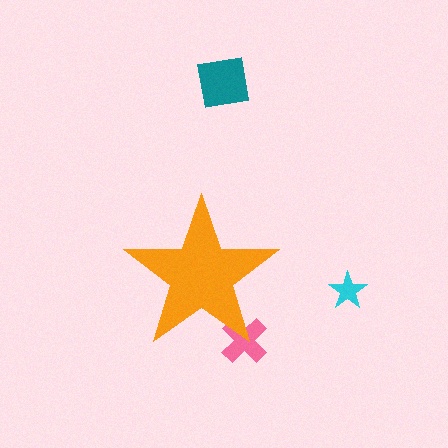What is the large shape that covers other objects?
An orange star.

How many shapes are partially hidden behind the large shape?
1 shape is partially hidden.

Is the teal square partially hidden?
No, the teal square is fully visible.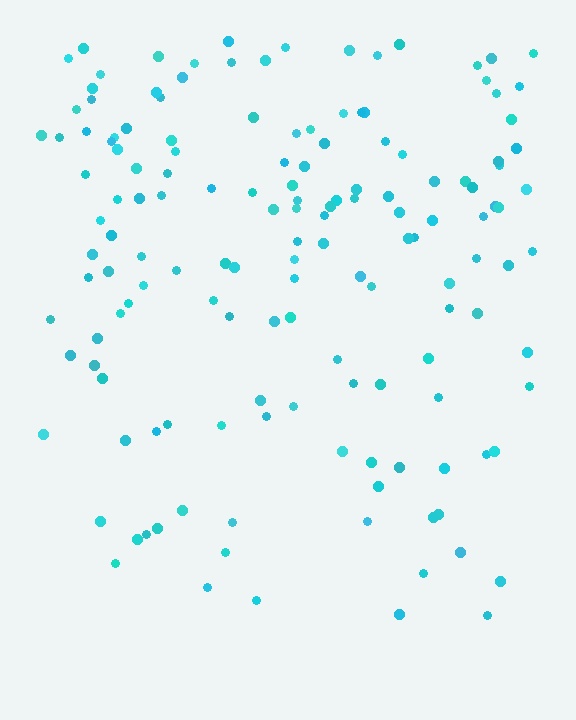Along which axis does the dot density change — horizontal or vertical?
Vertical.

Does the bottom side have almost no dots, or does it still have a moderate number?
Still a moderate number, just noticeably fewer than the top.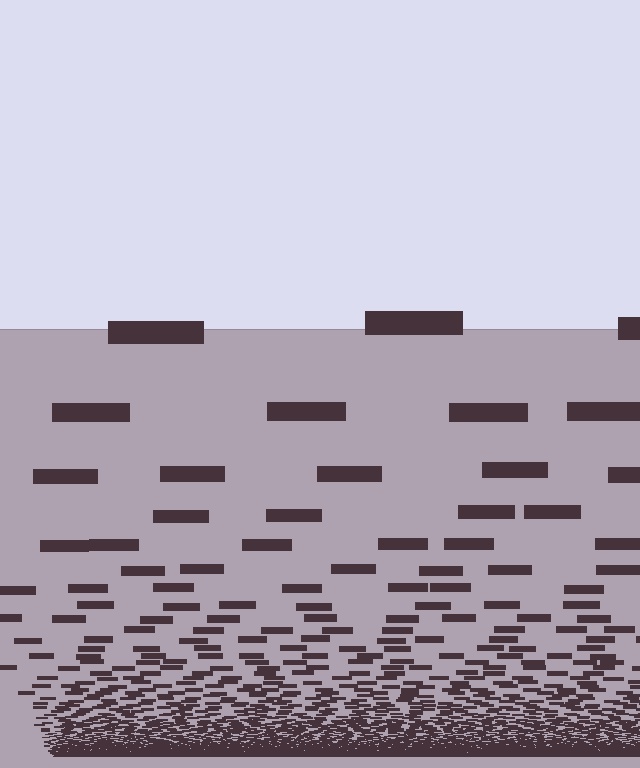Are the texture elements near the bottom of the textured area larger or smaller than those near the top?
Smaller. The gradient is inverted — elements near the bottom are smaller and denser.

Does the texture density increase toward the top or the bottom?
Density increases toward the bottom.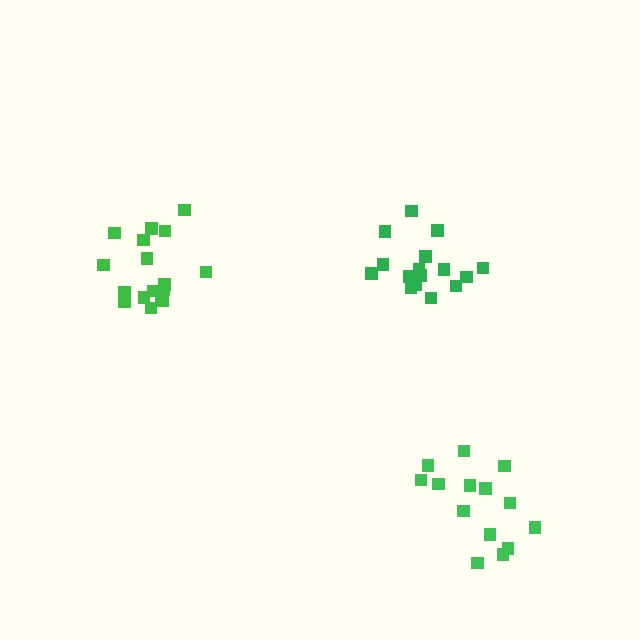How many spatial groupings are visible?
There are 3 spatial groupings.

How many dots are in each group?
Group 1: 17 dots, Group 2: 14 dots, Group 3: 16 dots (47 total).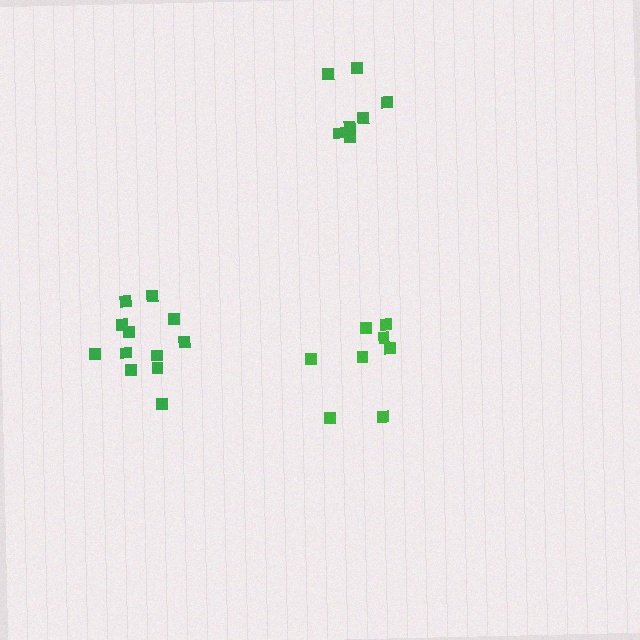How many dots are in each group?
Group 1: 8 dots, Group 2: 12 dots, Group 3: 7 dots (27 total).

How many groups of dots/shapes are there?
There are 3 groups.